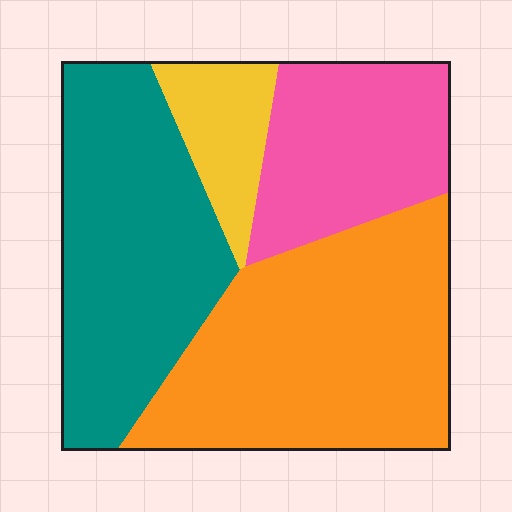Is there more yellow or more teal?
Teal.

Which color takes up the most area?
Orange, at roughly 40%.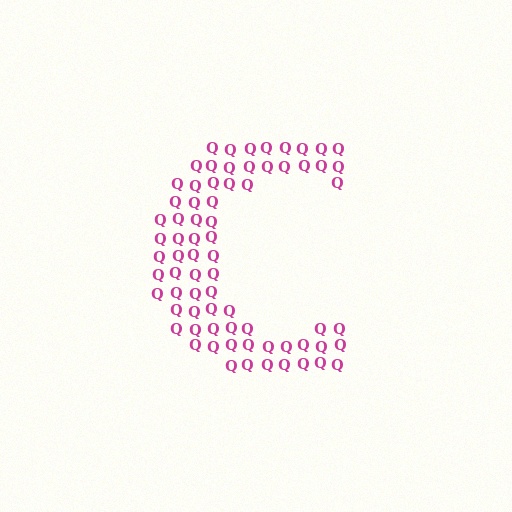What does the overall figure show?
The overall figure shows the letter C.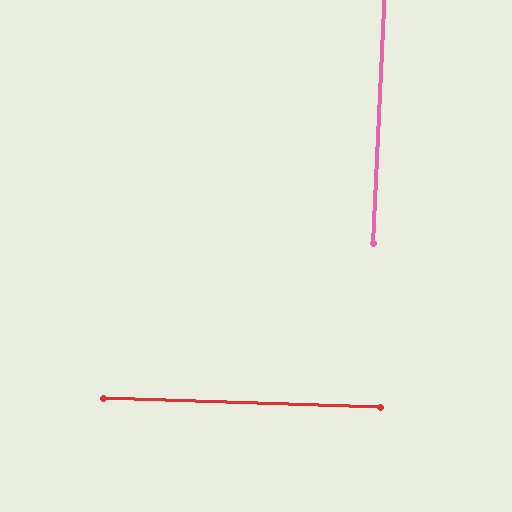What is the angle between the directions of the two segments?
Approximately 89 degrees.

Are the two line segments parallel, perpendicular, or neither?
Perpendicular — they meet at approximately 89°.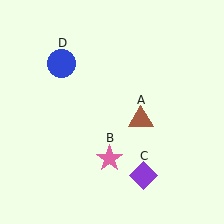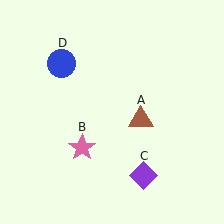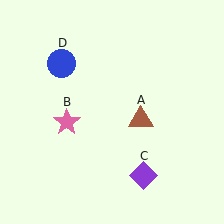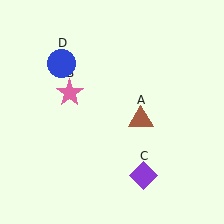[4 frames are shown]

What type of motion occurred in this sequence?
The pink star (object B) rotated clockwise around the center of the scene.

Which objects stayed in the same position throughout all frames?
Brown triangle (object A) and purple diamond (object C) and blue circle (object D) remained stationary.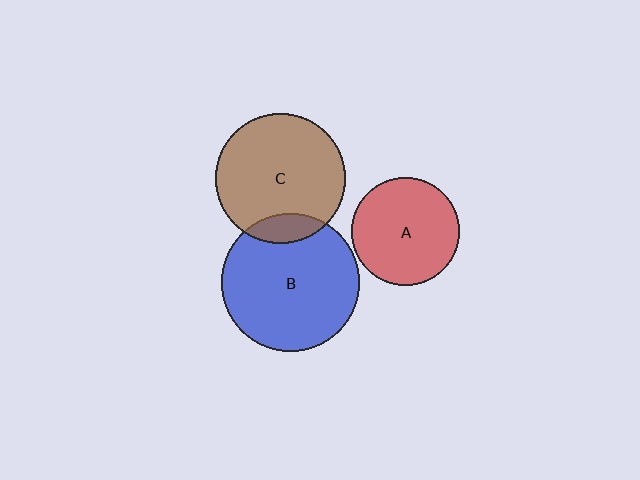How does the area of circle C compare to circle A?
Approximately 1.4 times.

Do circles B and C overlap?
Yes.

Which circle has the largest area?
Circle B (blue).